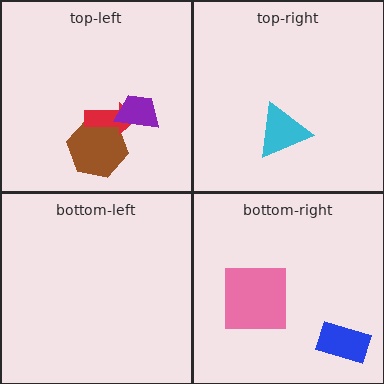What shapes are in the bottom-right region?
The pink square, the blue rectangle.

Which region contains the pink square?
The bottom-right region.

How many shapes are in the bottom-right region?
2.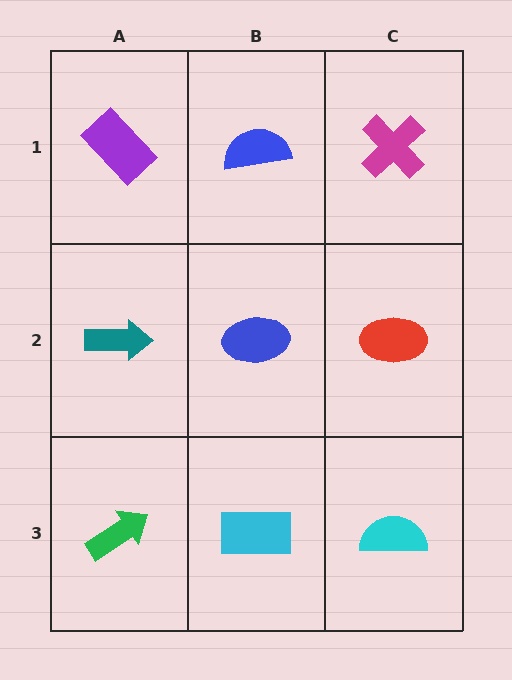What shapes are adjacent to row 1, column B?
A blue ellipse (row 2, column B), a purple rectangle (row 1, column A), a magenta cross (row 1, column C).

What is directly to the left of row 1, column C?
A blue semicircle.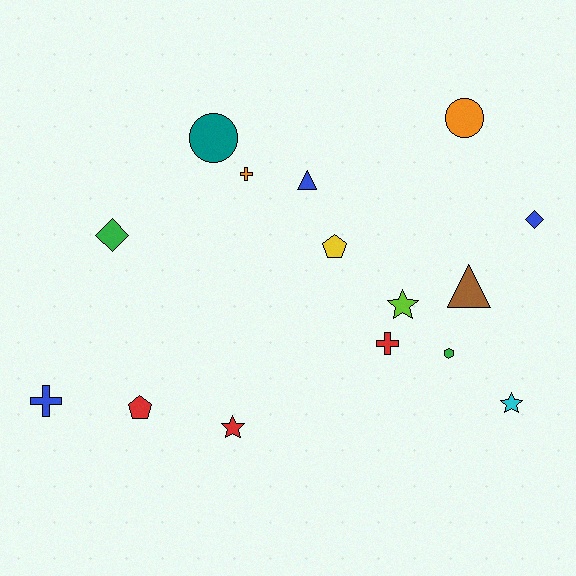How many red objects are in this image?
There are 3 red objects.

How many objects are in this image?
There are 15 objects.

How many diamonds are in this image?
There are 2 diamonds.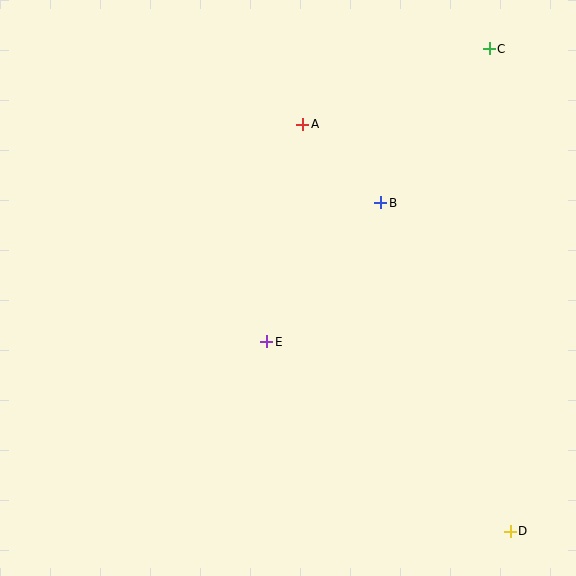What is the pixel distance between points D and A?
The distance between D and A is 457 pixels.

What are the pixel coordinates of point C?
Point C is at (489, 49).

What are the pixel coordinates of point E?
Point E is at (267, 342).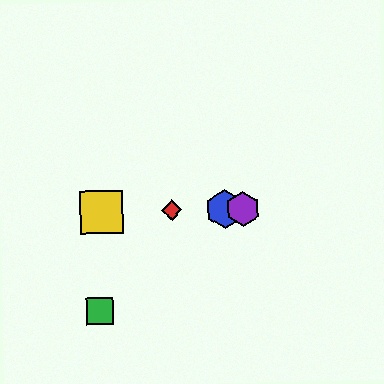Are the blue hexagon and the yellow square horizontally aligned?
Yes, both are at y≈209.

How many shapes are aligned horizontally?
4 shapes (the red diamond, the blue hexagon, the yellow square, the purple hexagon) are aligned horizontally.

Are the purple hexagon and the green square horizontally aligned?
No, the purple hexagon is at y≈209 and the green square is at y≈311.